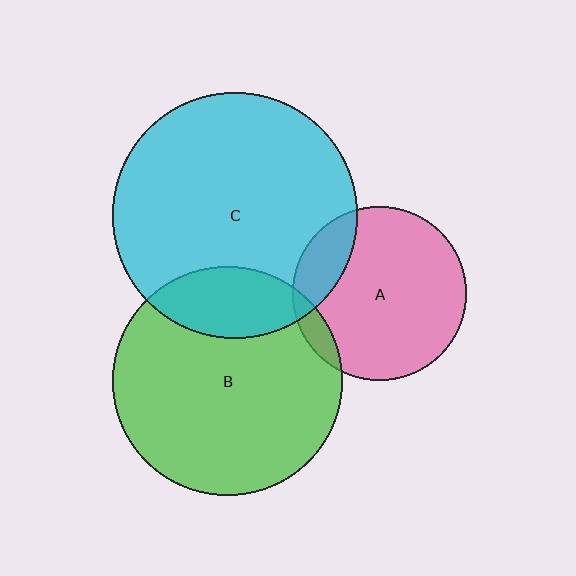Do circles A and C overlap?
Yes.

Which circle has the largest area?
Circle C (cyan).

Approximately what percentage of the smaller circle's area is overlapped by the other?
Approximately 15%.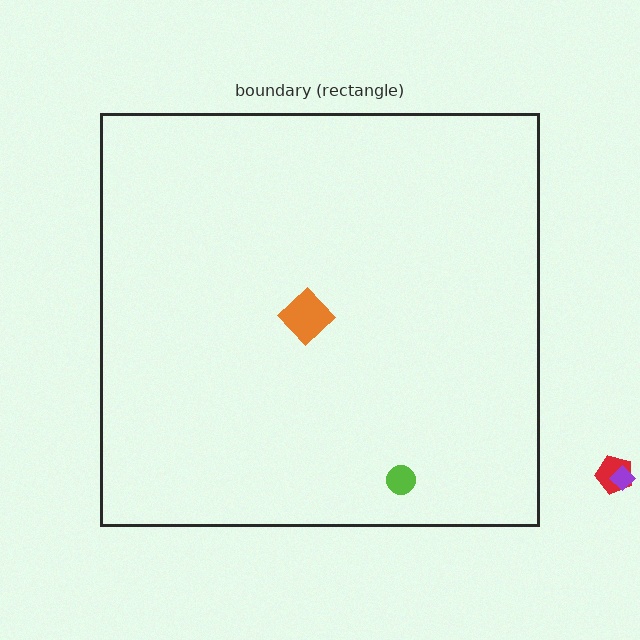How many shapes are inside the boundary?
2 inside, 2 outside.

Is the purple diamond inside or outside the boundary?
Outside.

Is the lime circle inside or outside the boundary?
Inside.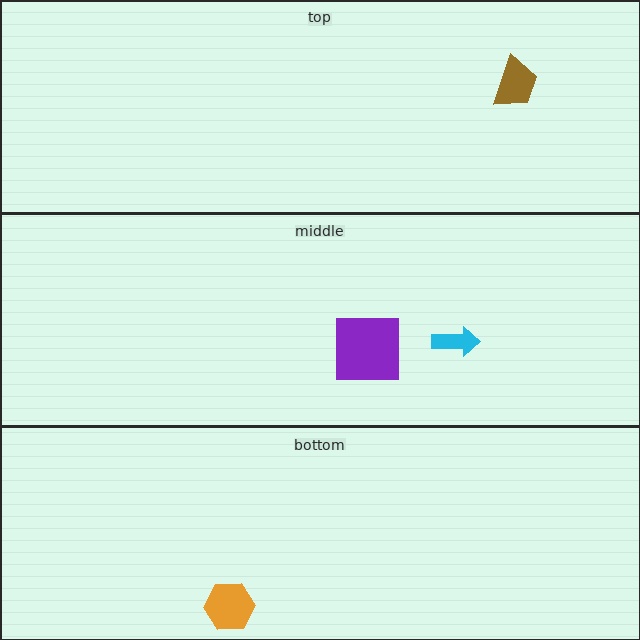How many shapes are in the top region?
1.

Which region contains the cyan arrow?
The middle region.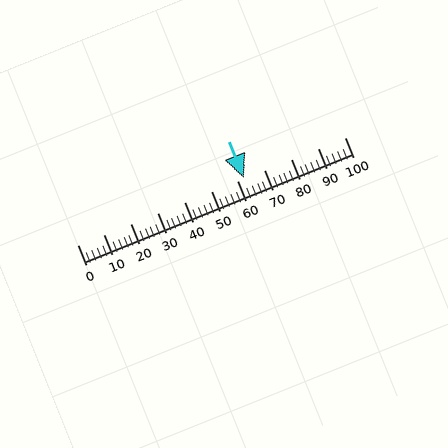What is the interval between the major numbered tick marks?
The major tick marks are spaced 10 units apart.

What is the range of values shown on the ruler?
The ruler shows values from 0 to 100.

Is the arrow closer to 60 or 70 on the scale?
The arrow is closer to 60.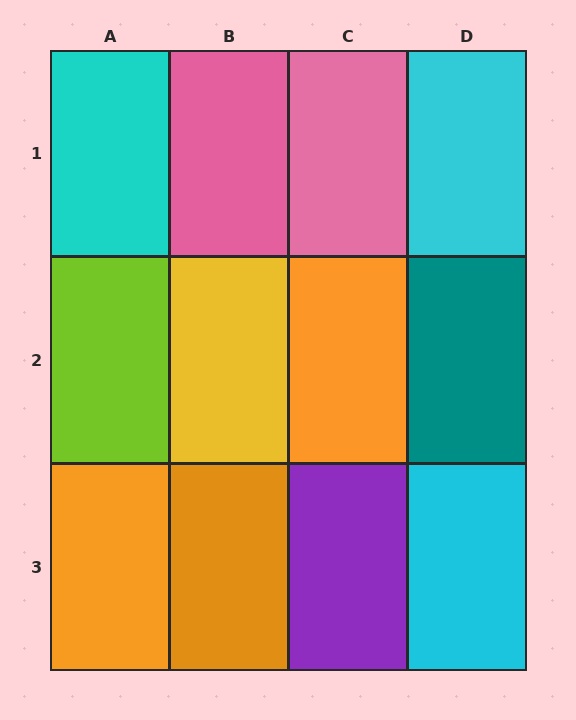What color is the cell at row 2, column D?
Teal.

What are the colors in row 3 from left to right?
Orange, orange, purple, cyan.